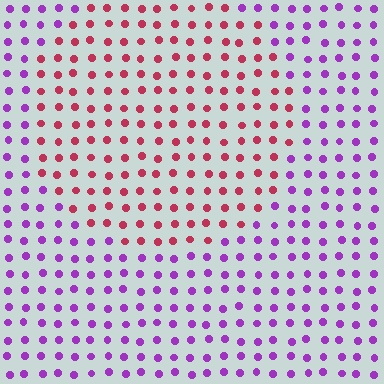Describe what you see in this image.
The image is filled with small purple elements in a uniform arrangement. A circle-shaped region is visible where the elements are tinted to a slightly different hue, forming a subtle color boundary.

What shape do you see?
I see a circle.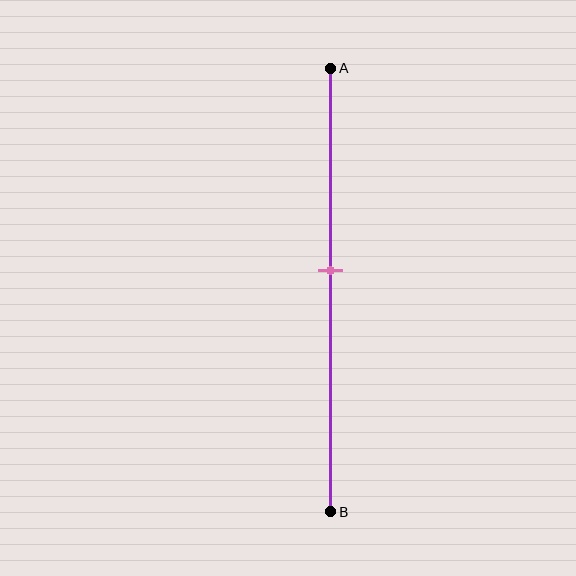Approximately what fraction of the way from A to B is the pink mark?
The pink mark is approximately 45% of the way from A to B.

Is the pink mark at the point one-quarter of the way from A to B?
No, the mark is at about 45% from A, not at the 25% one-quarter point.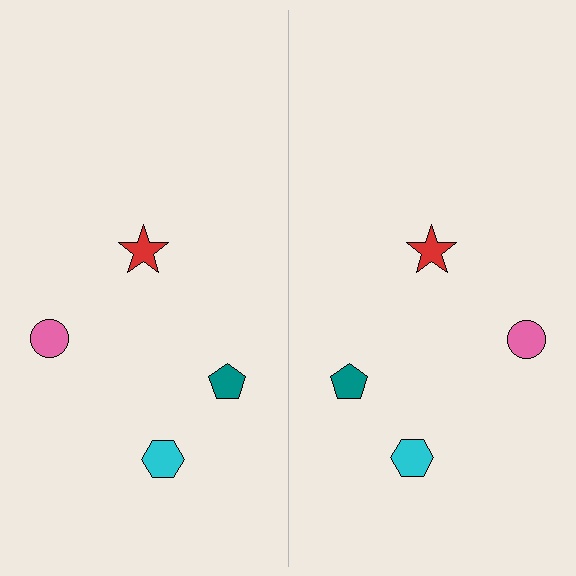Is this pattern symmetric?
Yes, this pattern has bilateral (reflection) symmetry.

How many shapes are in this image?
There are 8 shapes in this image.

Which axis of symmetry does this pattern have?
The pattern has a vertical axis of symmetry running through the center of the image.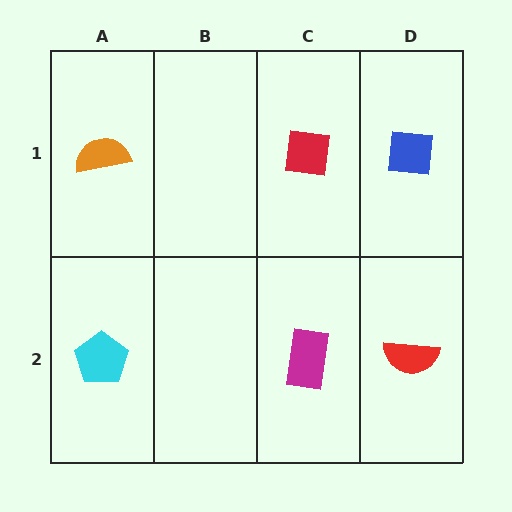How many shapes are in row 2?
3 shapes.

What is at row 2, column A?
A cyan pentagon.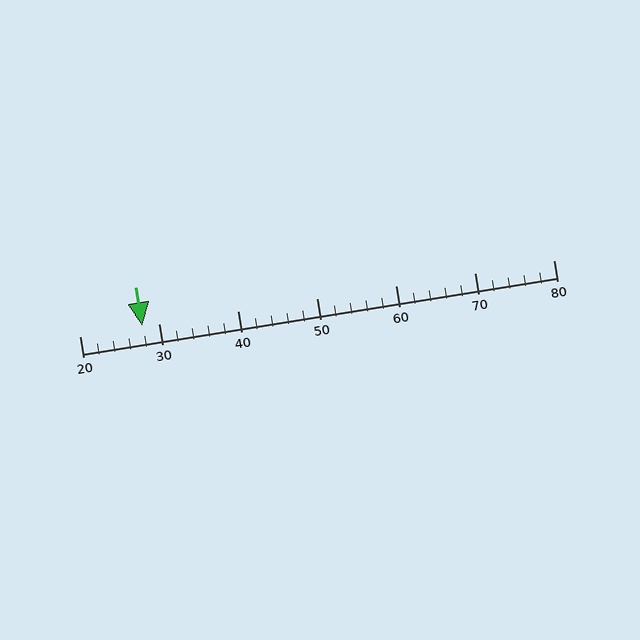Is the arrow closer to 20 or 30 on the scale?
The arrow is closer to 30.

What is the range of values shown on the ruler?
The ruler shows values from 20 to 80.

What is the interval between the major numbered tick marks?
The major tick marks are spaced 10 units apart.